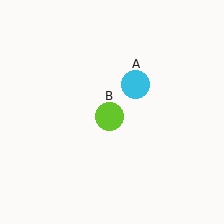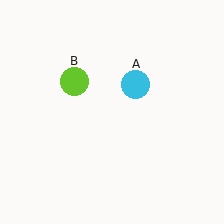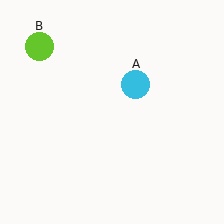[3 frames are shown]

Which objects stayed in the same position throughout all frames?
Cyan circle (object A) remained stationary.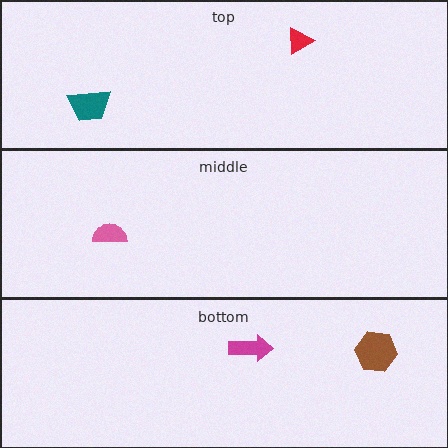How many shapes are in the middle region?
1.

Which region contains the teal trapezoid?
The top region.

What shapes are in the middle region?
The pink semicircle.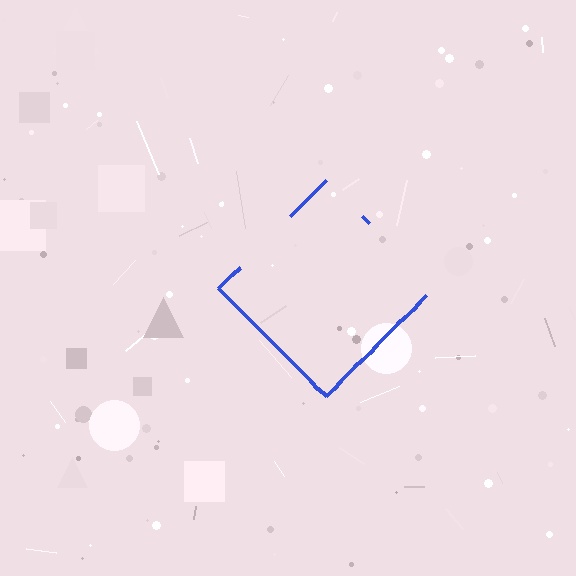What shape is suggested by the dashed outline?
The dashed outline suggests a diamond.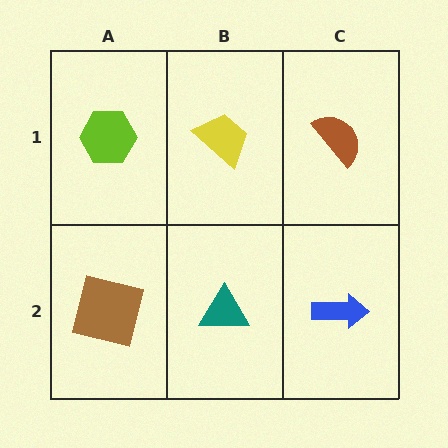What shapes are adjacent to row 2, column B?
A yellow trapezoid (row 1, column B), a brown square (row 2, column A), a blue arrow (row 2, column C).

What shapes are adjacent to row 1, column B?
A teal triangle (row 2, column B), a lime hexagon (row 1, column A), a brown semicircle (row 1, column C).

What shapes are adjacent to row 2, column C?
A brown semicircle (row 1, column C), a teal triangle (row 2, column B).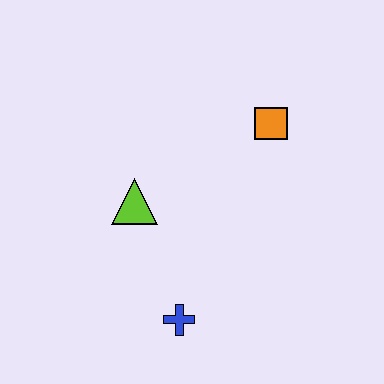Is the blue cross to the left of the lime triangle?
No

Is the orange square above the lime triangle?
Yes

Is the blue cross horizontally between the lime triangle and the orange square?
Yes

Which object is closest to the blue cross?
The lime triangle is closest to the blue cross.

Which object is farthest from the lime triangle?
The orange square is farthest from the lime triangle.